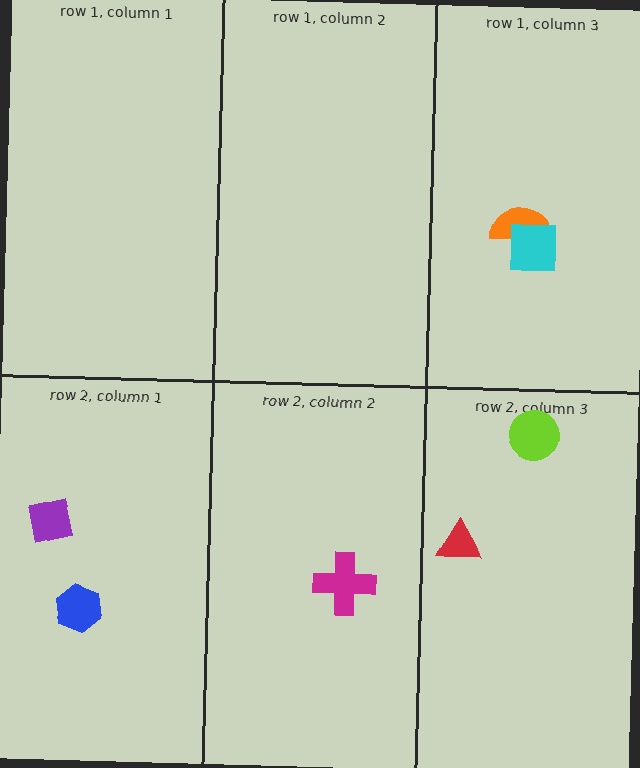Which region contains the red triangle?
The row 2, column 3 region.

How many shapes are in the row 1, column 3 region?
2.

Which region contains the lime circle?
The row 2, column 3 region.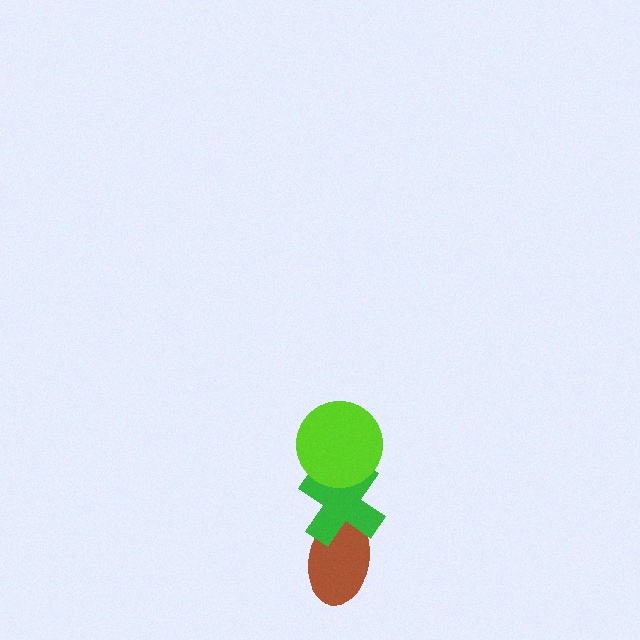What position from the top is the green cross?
The green cross is 2nd from the top.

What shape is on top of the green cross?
The lime circle is on top of the green cross.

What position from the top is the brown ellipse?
The brown ellipse is 3rd from the top.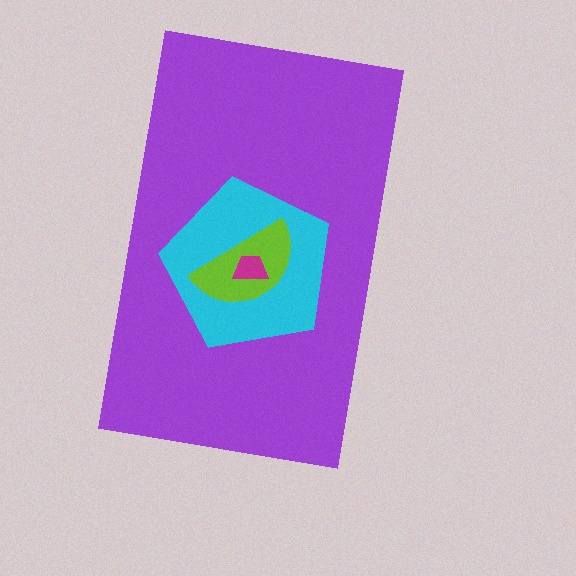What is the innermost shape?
The magenta trapezoid.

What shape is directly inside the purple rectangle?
The cyan pentagon.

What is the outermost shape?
The purple rectangle.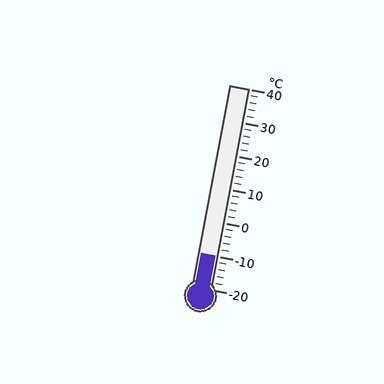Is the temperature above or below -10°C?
The temperature is at -10°C.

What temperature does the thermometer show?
The thermometer shows approximately -10°C.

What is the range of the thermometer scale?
The thermometer scale ranges from -20°C to 40°C.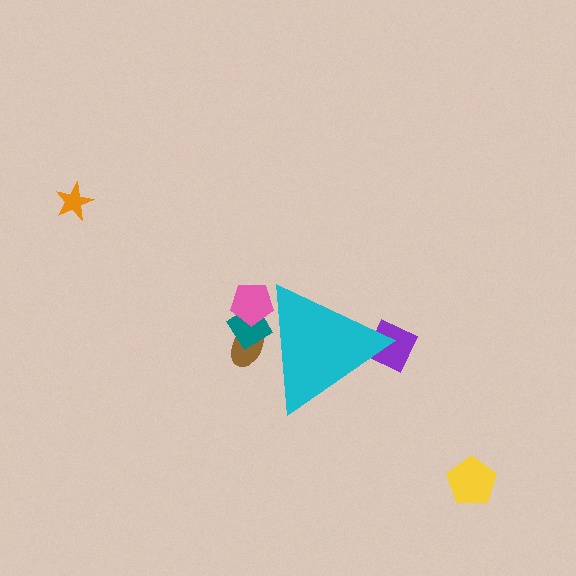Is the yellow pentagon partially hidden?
No, the yellow pentagon is fully visible.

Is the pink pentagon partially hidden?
Yes, the pink pentagon is partially hidden behind the cyan triangle.